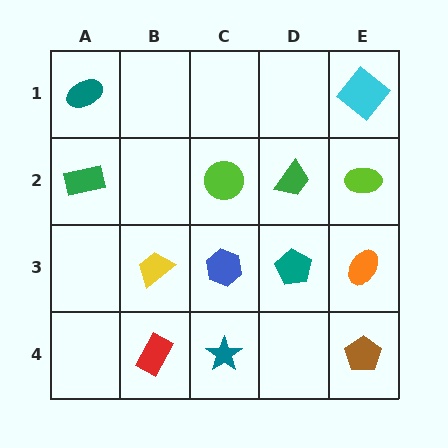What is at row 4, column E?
A brown pentagon.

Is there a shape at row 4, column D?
No, that cell is empty.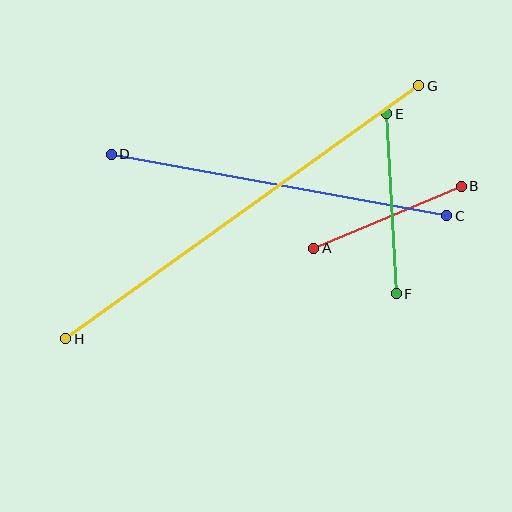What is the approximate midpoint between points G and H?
The midpoint is at approximately (242, 212) pixels.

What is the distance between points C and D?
The distance is approximately 341 pixels.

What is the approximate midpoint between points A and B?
The midpoint is at approximately (388, 217) pixels.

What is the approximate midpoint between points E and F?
The midpoint is at approximately (391, 204) pixels.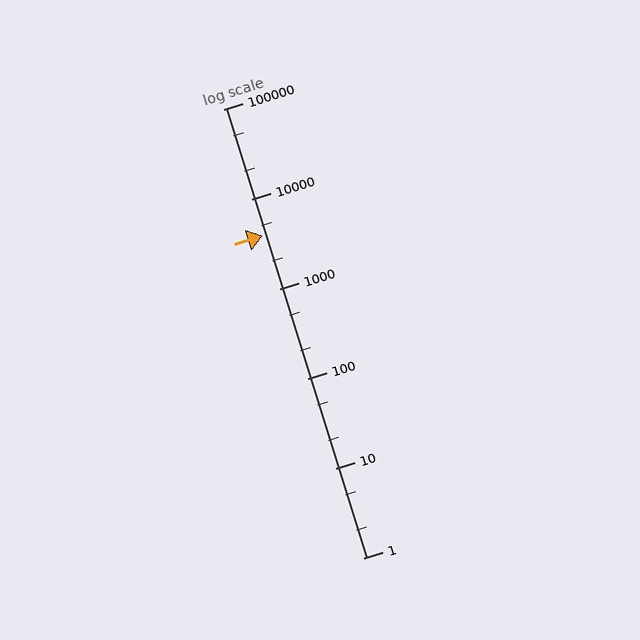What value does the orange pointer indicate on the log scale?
The pointer indicates approximately 3900.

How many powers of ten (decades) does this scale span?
The scale spans 5 decades, from 1 to 100000.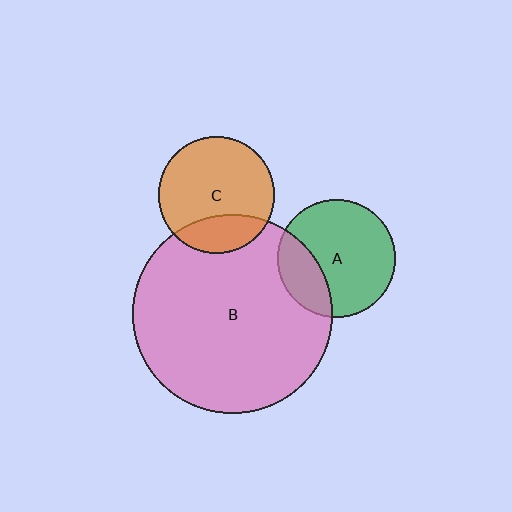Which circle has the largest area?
Circle B (pink).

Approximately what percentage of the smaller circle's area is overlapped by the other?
Approximately 25%.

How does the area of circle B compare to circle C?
Approximately 2.9 times.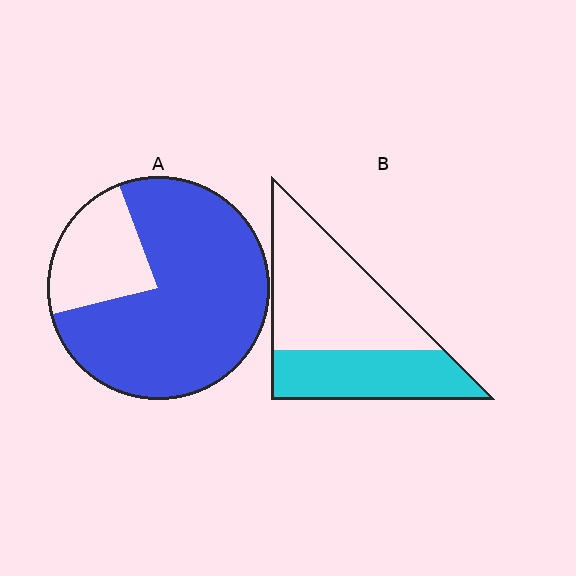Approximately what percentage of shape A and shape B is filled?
A is approximately 75% and B is approximately 40%.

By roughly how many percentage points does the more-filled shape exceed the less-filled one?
By roughly 40 percentage points (A over B).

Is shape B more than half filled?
No.